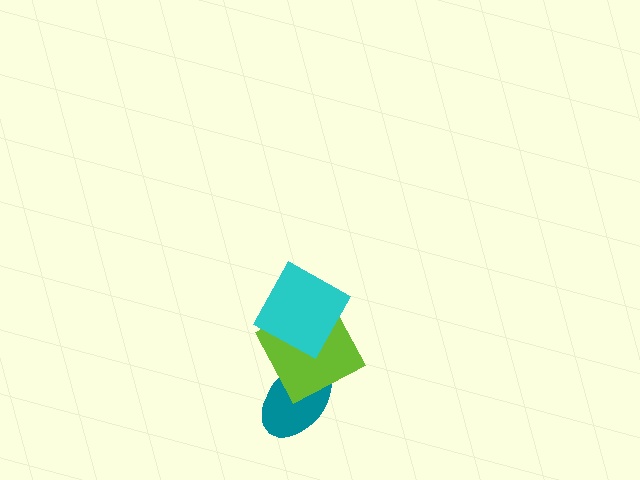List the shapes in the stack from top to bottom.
From top to bottom: the cyan square, the lime square, the teal ellipse.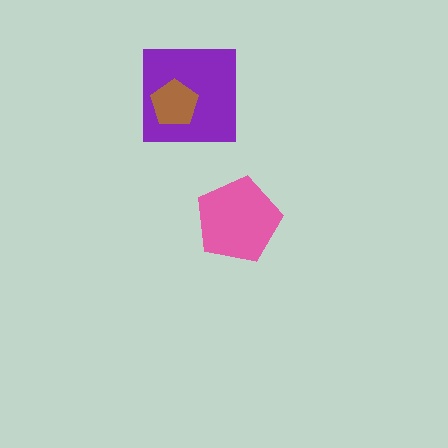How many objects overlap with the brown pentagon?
1 object overlaps with the brown pentagon.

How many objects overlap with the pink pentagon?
0 objects overlap with the pink pentagon.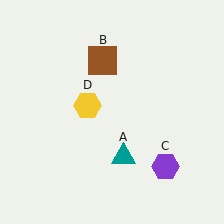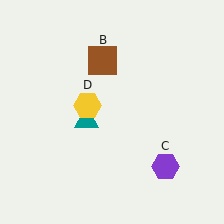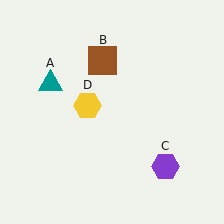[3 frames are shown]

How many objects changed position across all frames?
1 object changed position: teal triangle (object A).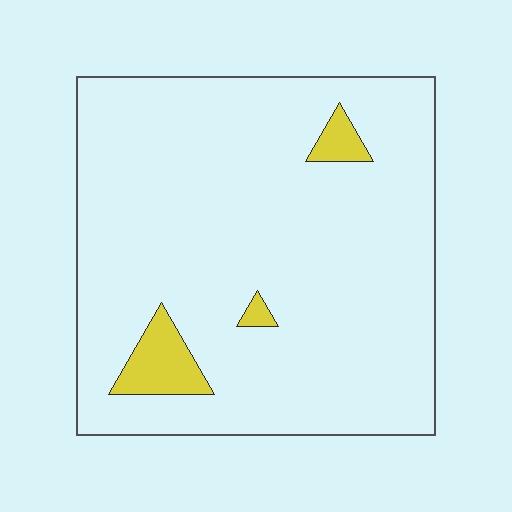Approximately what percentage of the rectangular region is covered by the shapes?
Approximately 5%.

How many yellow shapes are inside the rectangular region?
3.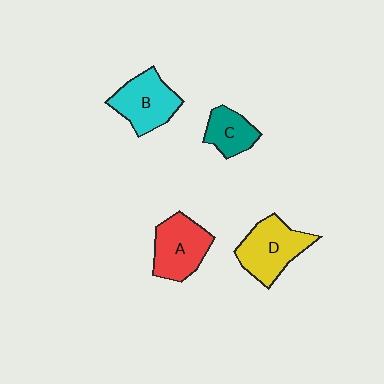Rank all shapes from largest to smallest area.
From largest to smallest: D (yellow), A (red), B (cyan), C (teal).